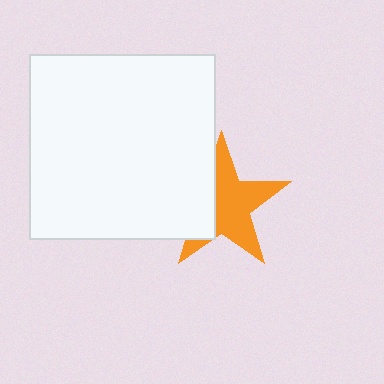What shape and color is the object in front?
The object in front is a white square.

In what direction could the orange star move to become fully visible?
The orange star could move right. That would shift it out from behind the white square entirely.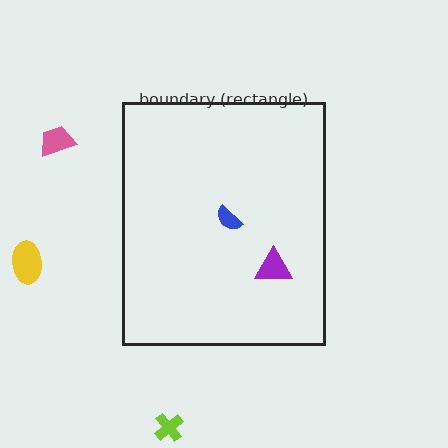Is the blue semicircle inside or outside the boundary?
Inside.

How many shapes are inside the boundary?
2 inside, 3 outside.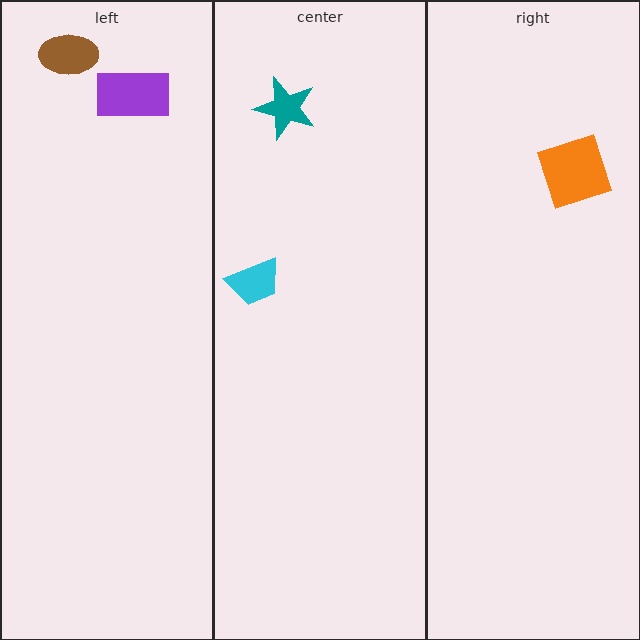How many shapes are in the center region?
2.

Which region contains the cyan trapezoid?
The center region.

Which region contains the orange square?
The right region.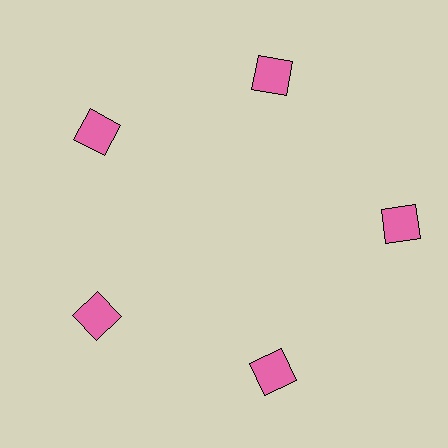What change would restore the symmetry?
The symmetry would be restored by moving it inward, back onto the ring so that all 5 squares sit at equal angles and equal distance from the center.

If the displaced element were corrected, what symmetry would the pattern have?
It would have 5-fold rotational symmetry — the pattern would map onto itself every 72 degrees.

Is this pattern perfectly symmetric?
No. The 5 pink squares are arranged in a ring, but one element near the 3 o'clock position is pushed outward from the center, breaking the 5-fold rotational symmetry.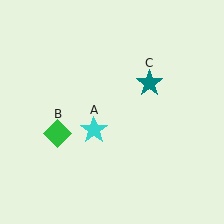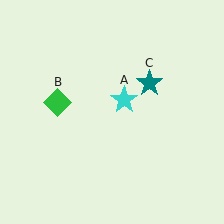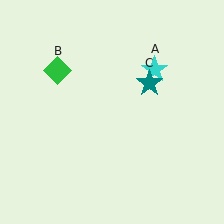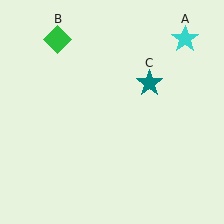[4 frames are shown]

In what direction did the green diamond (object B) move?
The green diamond (object B) moved up.